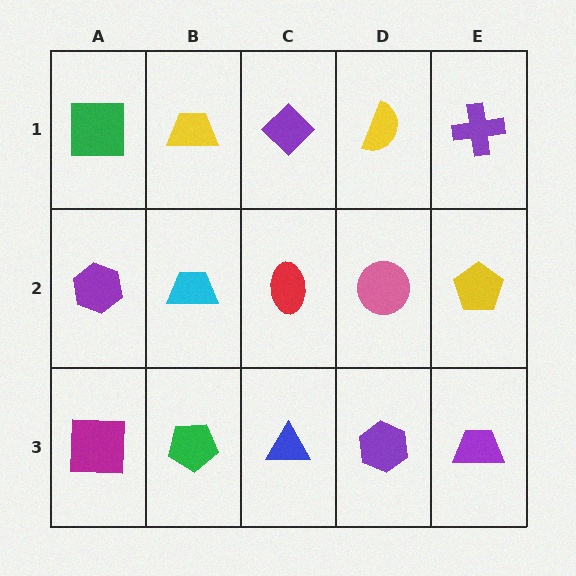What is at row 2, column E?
A yellow pentagon.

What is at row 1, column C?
A purple diamond.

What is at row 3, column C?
A blue triangle.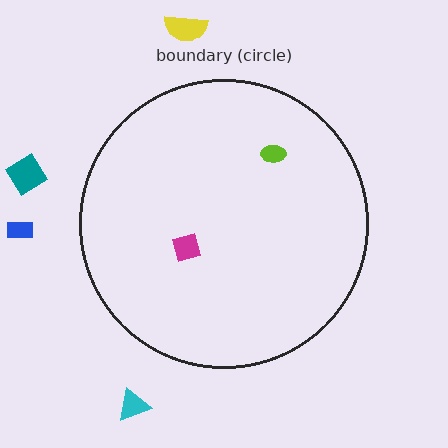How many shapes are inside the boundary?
2 inside, 4 outside.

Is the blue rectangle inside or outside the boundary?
Outside.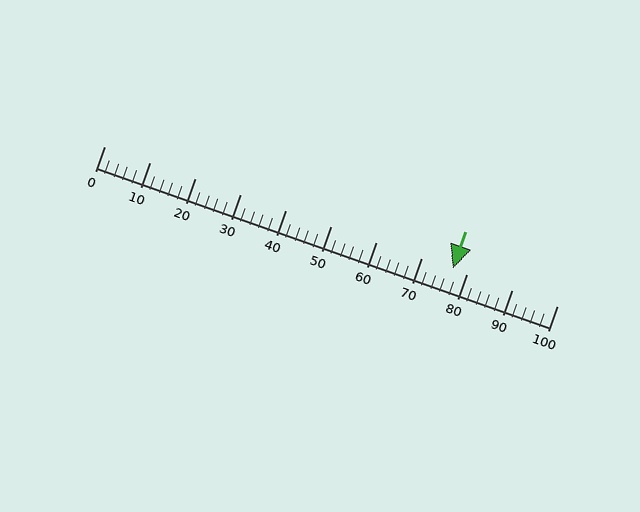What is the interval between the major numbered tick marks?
The major tick marks are spaced 10 units apart.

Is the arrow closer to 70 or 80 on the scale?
The arrow is closer to 80.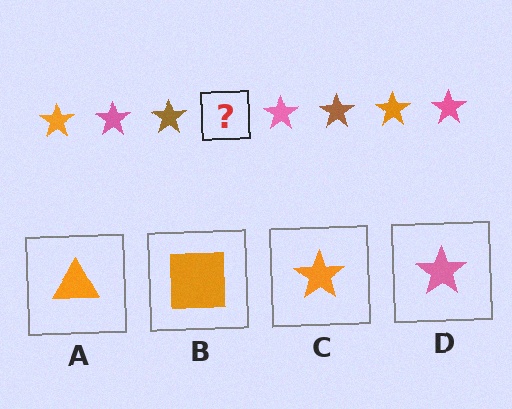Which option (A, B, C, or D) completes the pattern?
C.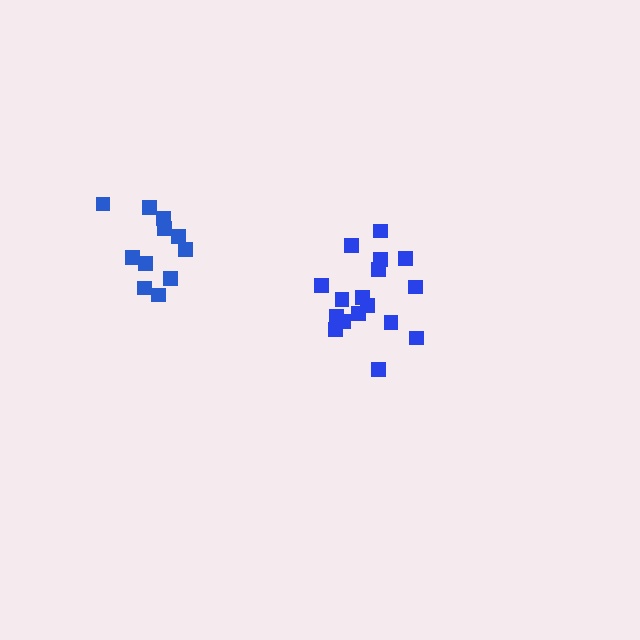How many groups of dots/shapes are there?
There are 2 groups.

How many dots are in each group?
Group 1: 11 dots, Group 2: 17 dots (28 total).